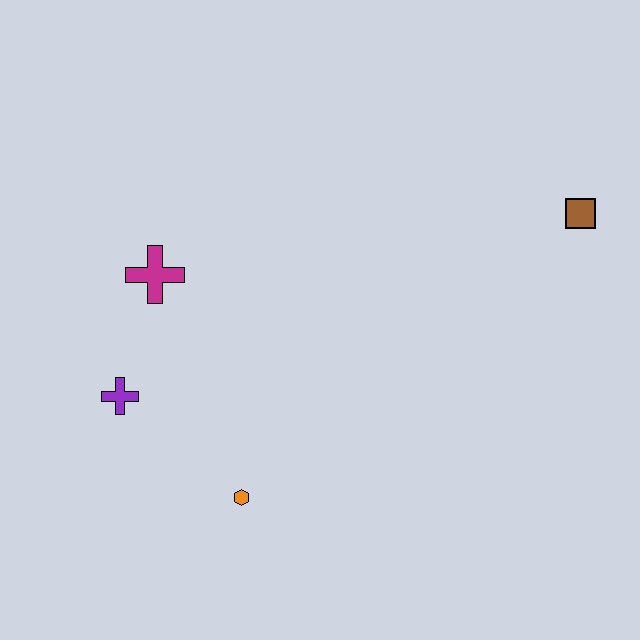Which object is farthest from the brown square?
The purple cross is farthest from the brown square.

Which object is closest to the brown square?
The magenta cross is closest to the brown square.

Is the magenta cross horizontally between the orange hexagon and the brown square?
No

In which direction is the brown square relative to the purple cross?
The brown square is to the right of the purple cross.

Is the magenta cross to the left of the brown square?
Yes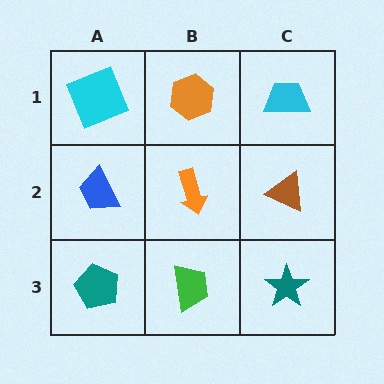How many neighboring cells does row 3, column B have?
3.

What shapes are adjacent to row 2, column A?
A cyan square (row 1, column A), a teal pentagon (row 3, column A), an orange arrow (row 2, column B).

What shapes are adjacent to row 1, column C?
A brown triangle (row 2, column C), an orange hexagon (row 1, column B).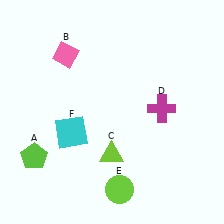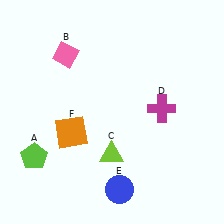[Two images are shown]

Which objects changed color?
E changed from lime to blue. F changed from cyan to orange.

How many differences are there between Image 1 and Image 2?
There are 2 differences between the two images.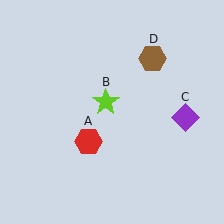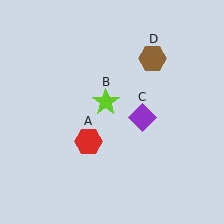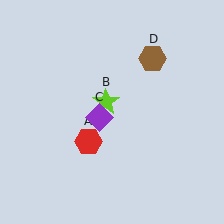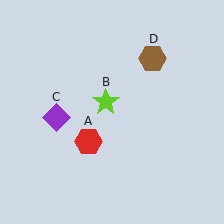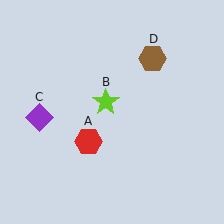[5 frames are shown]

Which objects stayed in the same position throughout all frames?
Red hexagon (object A) and lime star (object B) and brown hexagon (object D) remained stationary.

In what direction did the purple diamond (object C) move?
The purple diamond (object C) moved left.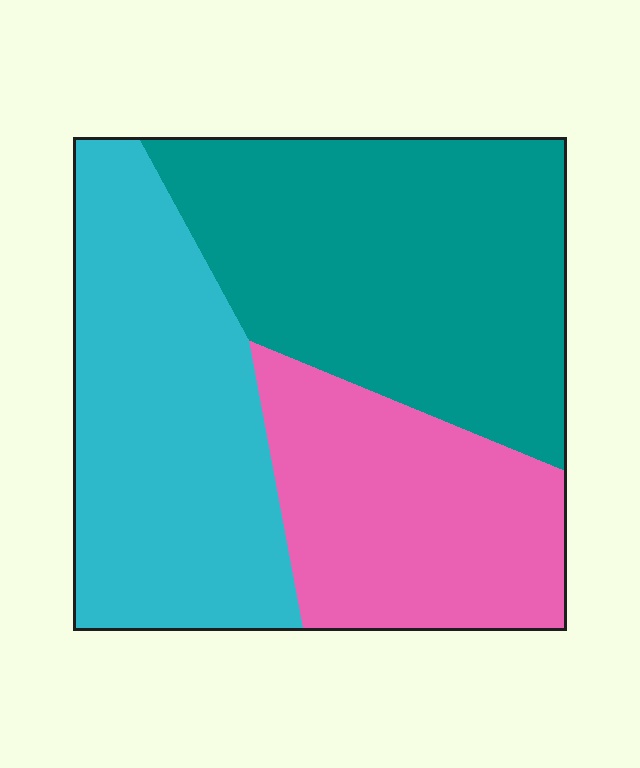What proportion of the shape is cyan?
Cyan covers about 35% of the shape.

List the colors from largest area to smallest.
From largest to smallest: teal, cyan, pink.